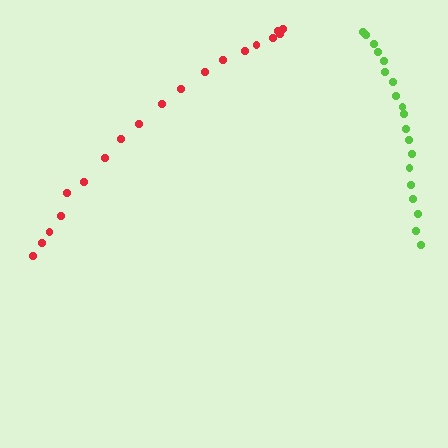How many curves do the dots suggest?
There are 2 distinct paths.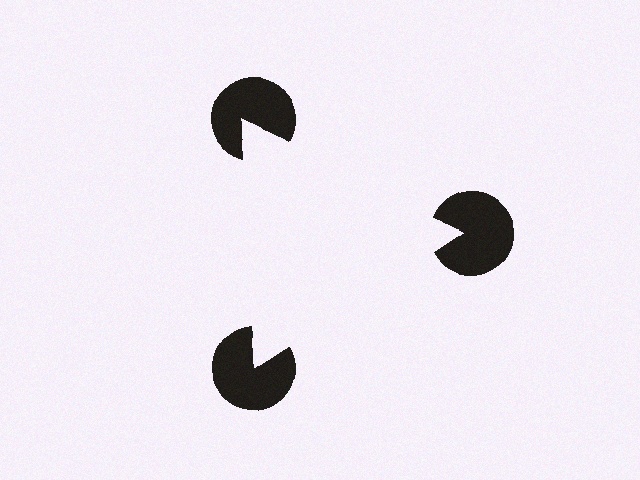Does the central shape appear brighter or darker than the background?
It typically appears slightly brighter than the background, even though no actual brightness change is drawn.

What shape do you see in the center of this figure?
An illusory triangle — its edges are inferred from the aligned wedge cuts in the pac-man discs, not physically drawn.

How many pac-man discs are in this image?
There are 3 — one at each vertex of the illusory triangle.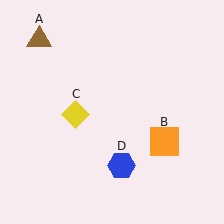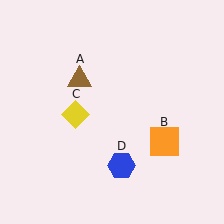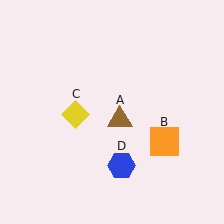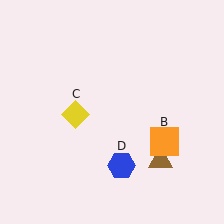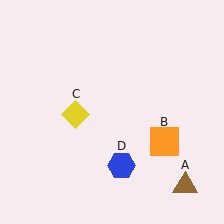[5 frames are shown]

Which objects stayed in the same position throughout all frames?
Orange square (object B) and yellow diamond (object C) and blue hexagon (object D) remained stationary.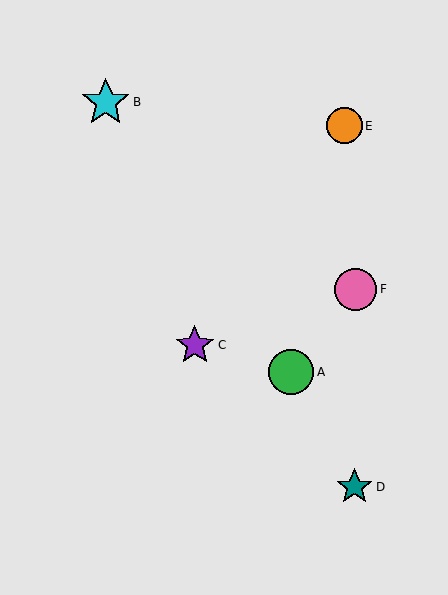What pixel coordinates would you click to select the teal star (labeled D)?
Click at (354, 487) to select the teal star D.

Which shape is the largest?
The cyan star (labeled B) is the largest.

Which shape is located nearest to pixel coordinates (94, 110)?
The cyan star (labeled B) at (106, 102) is nearest to that location.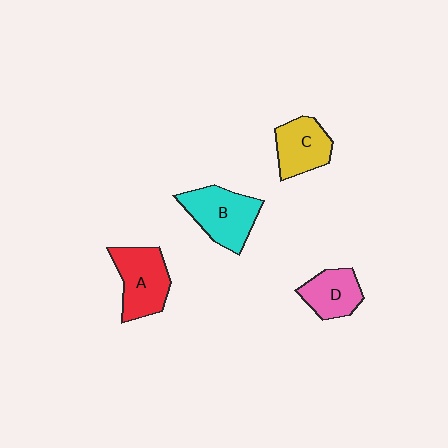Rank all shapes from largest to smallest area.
From largest to smallest: B (cyan), A (red), C (yellow), D (pink).